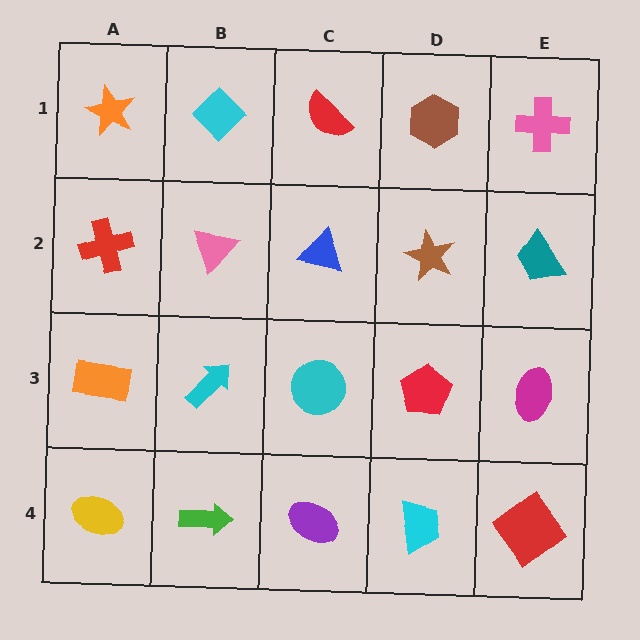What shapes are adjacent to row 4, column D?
A red pentagon (row 3, column D), a purple ellipse (row 4, column C), a red diamond (row 4, column E).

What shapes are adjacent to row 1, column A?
A red cross (row 2, column A), a cyan diamond (row 1, column B).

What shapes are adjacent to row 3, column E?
A teal trapezoid (row 2, column E), a red diamond (row 4, column E), a red pentagon (row 3, column D).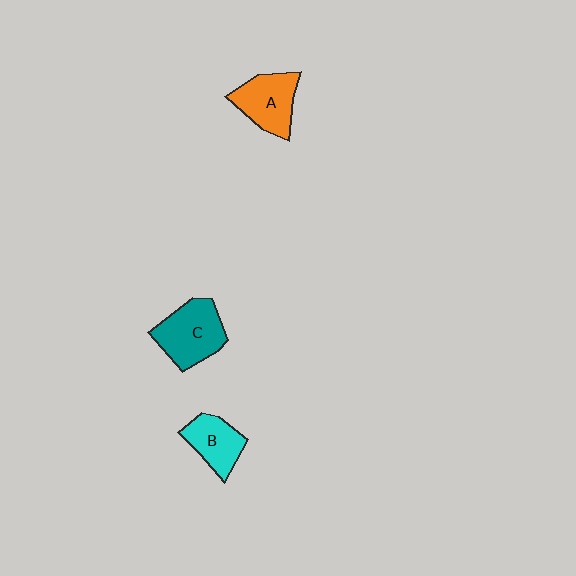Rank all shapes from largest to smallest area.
From largest to smallest: C (teal), A (orange), B (cyan).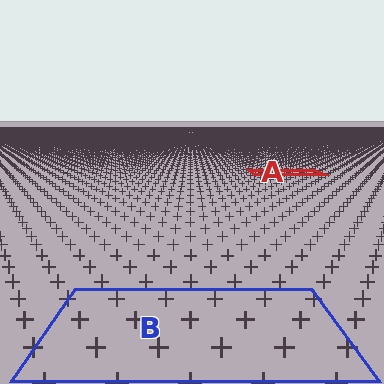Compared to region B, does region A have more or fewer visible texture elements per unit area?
Region A has more texture elements per unit area — they are packed more densely because it is farther away.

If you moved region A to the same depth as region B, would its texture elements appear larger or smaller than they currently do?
They would appear larger. At a closer depth, the same texture elements are projected at a bigger on-screen size.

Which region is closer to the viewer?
Region B is closer. The texture elements there are larger and more spread out.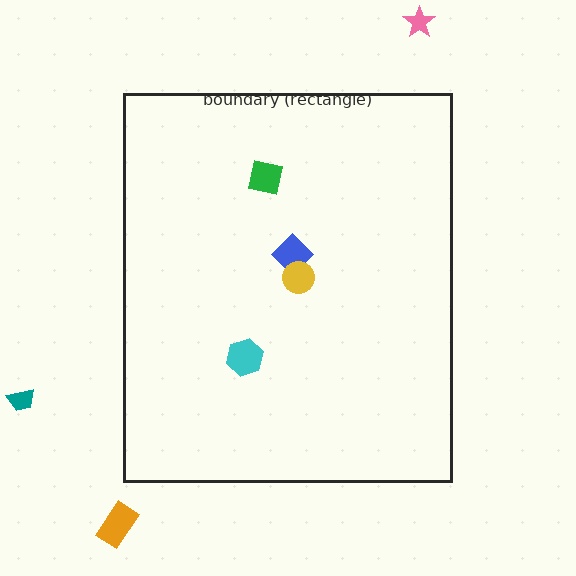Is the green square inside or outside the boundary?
Inside.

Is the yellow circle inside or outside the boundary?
Inside.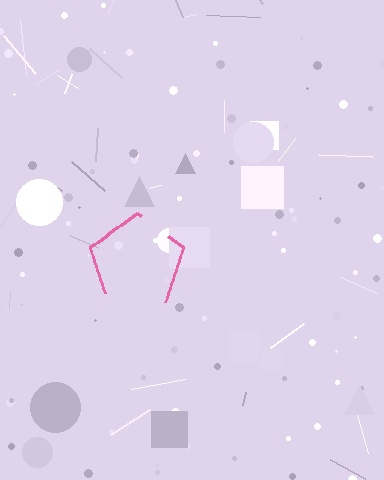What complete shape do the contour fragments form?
The contour fragments form a pentagon.